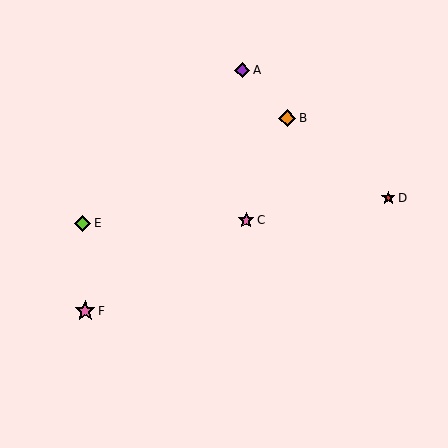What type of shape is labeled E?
Shape E is a lime diamond.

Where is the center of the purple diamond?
The center of the purple diamond is at (242, 70).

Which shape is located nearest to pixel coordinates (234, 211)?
The pink star (labeled C) at (246, 220) is nearest to that location.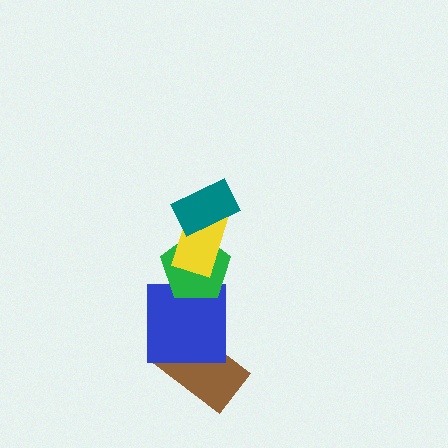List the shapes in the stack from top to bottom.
From top to bottom: the teal rectangle, the yellow rectangle, the green pentagon, the blue square, the brown rectangle.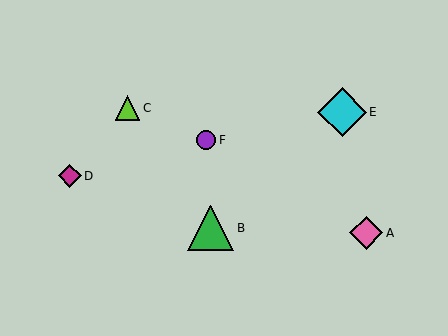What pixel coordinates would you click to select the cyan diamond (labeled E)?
Click at (342, 112) to select the cyan diamond E.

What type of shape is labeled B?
Shape B is a green triangle.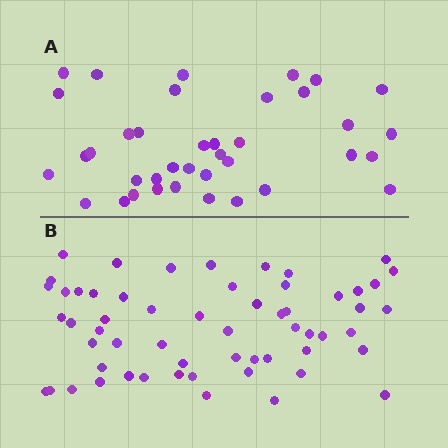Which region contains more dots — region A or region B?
Region B (the bottom region) has more dots.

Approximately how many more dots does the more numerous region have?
Region B has approximately 20 more dots than region A.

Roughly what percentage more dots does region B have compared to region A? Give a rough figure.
About 55% more.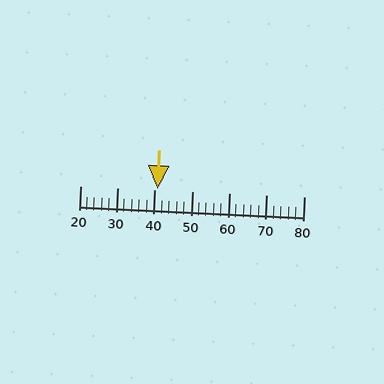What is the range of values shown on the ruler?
The ruler shows values from 20 to 80.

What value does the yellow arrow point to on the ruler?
The yellow arrow points to approximately 41.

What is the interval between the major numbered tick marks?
The major tick marks are spaced 10 units apart.